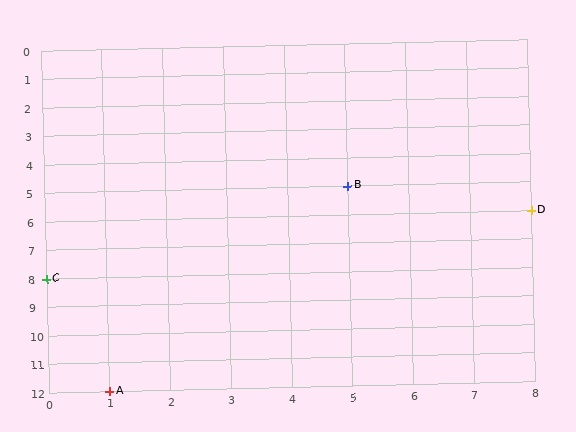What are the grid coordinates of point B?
Point B is at grid coordinates (5, 5).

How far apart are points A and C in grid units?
Points A and C are 1 column and 4 rows apart (about 4.1 grid units diagonally).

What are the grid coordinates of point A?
Point A is at grid coordinates (1, 12).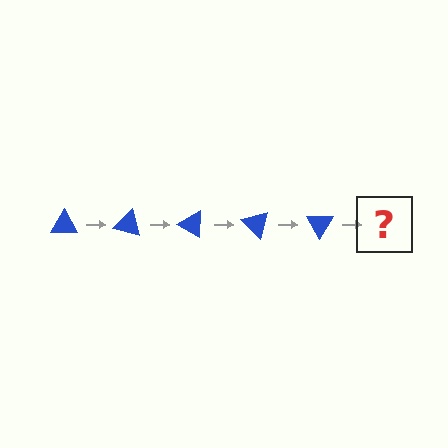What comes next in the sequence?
The next element should be a blue triangle rotated 75 degrees.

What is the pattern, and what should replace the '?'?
The pattern is that the triangle rotates 15 degrees each step. The '?' should be a blue triangle rotated 75 degrees.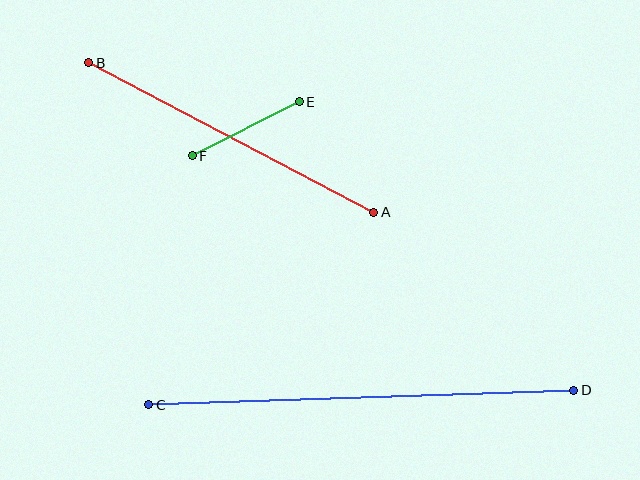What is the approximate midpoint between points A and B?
The midpoint is at approximately (231, 138) pixels.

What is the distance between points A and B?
The distance is approximately 321 pixels.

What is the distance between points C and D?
The distance is approximately 425 pixels.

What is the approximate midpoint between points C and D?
The midpoint is at approximately (361, 398) pixels.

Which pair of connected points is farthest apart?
Points C and D are farthest apart.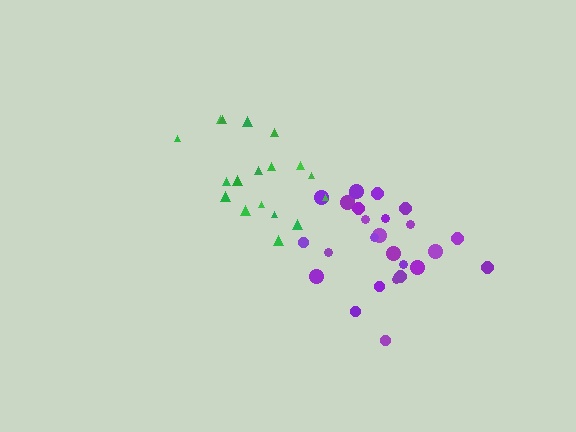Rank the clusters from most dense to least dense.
purple, green.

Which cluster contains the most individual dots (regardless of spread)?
Purple (26).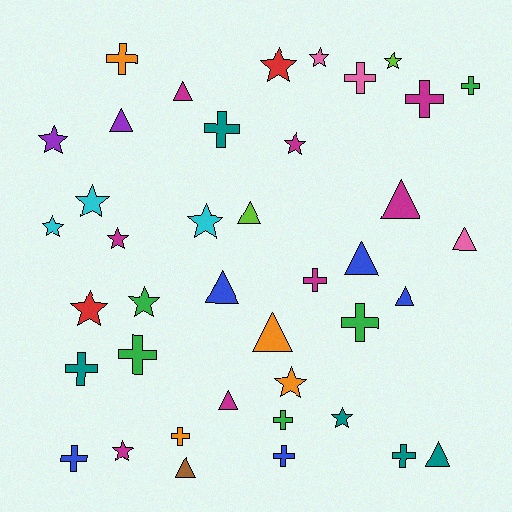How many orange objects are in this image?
There are 4 orange objects.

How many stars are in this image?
There are 14 stars.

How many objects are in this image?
There are 40 objects.